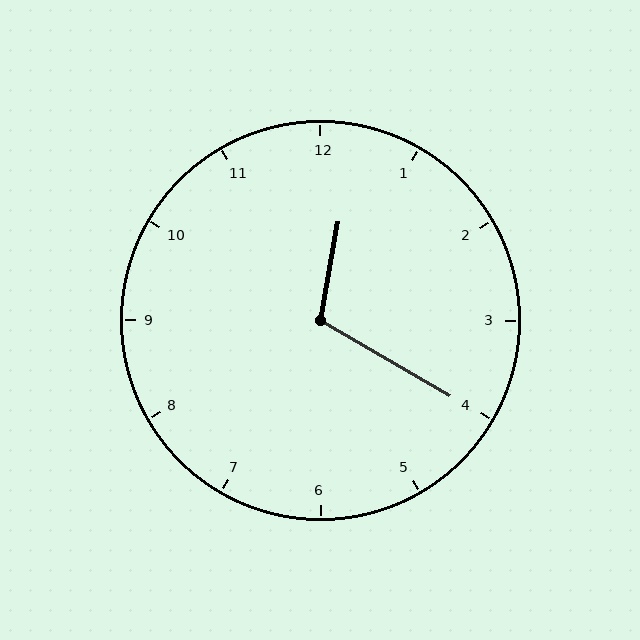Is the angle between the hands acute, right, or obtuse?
It is obtuse.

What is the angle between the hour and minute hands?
Approximately 110 degrees.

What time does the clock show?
12:20.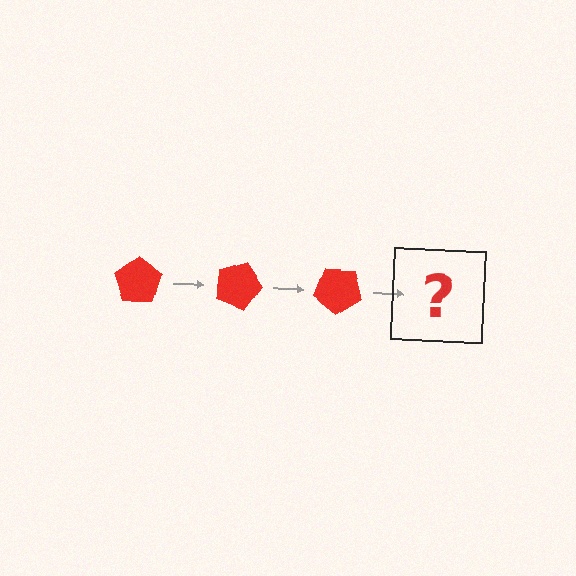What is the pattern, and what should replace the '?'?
The pattern is that the pentagon rotates 20 degrees each step. The '?' should be a red pentagon rotated 60 degrees.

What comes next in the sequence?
The next element should be a red pentagon rotated 60 degrees.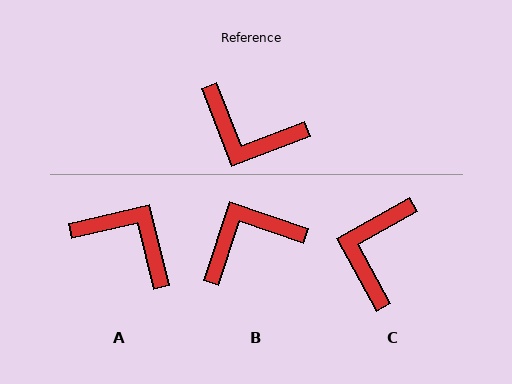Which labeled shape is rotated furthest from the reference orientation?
A, about 172 degrees away.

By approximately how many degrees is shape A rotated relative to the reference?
Approximately 172 degrees counter-clockwise.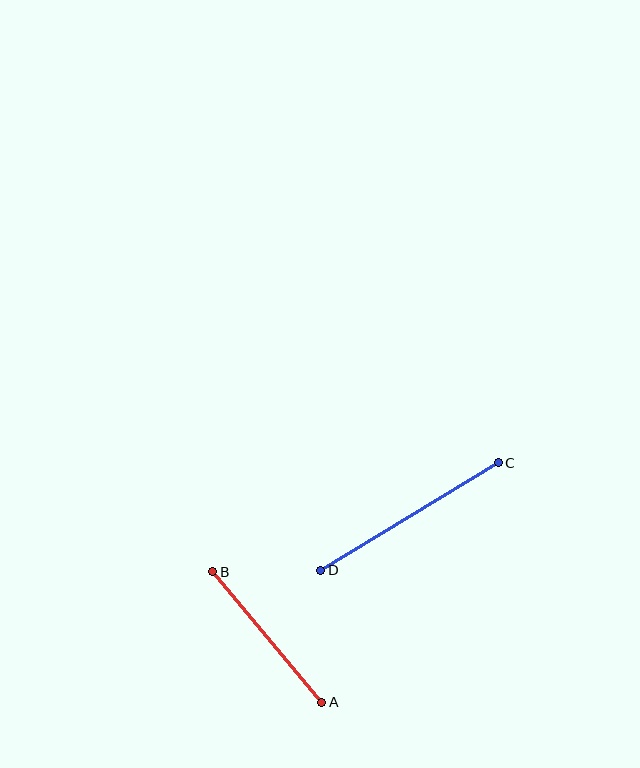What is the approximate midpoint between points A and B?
The midpoint is at approximately (267, 637) pixels.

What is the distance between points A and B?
The distance is approximately 170 pixels.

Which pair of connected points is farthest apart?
Points C and D are farthest apart.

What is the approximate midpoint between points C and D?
The midpoint is at approximately (409, 517) pixels.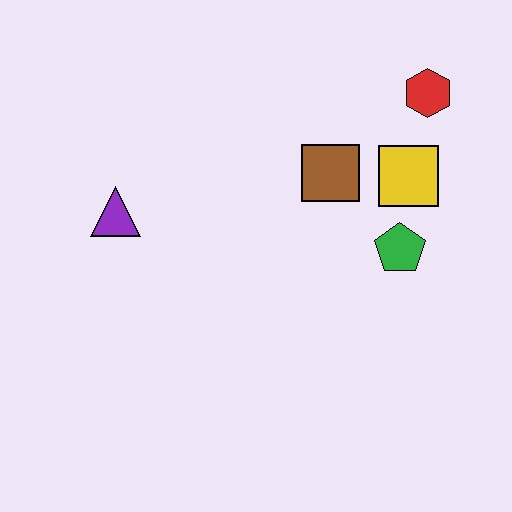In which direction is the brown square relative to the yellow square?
The brown square is to the left of the yellow square.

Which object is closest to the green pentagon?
The yellow square is closest to the green pentagon.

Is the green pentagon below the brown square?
Yes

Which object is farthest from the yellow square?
The purple triangle is farthest from the yellow square.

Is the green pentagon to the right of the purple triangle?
Yes